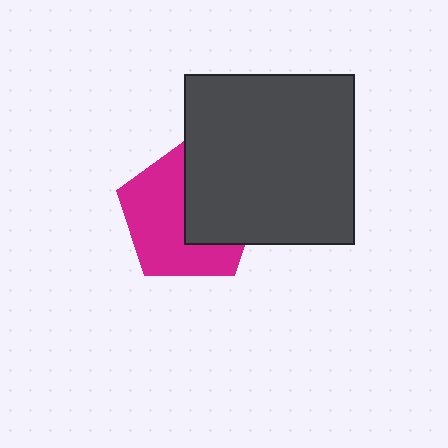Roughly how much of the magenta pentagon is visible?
About half of it is visible (roughly 56%).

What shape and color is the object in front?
The object in front is a dark gray square.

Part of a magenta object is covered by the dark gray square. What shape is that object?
It is a pentagon.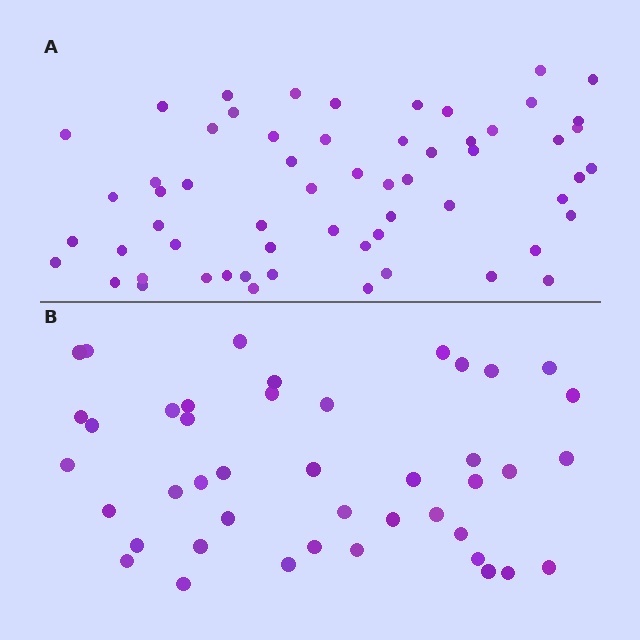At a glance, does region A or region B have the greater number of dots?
Region A (the top region) has more dots.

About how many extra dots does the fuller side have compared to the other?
Region A has approximately 15 more dots than region B.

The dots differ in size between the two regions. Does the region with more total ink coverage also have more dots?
No. Region B has more total ink coverage because its dots are larger, but region A actually contains more individual dots. Total area can be misleading — the number of items is what matters here.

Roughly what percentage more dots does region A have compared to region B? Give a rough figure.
About 40% more.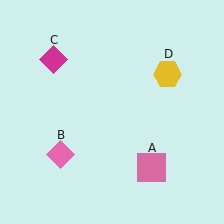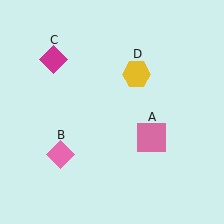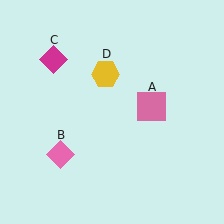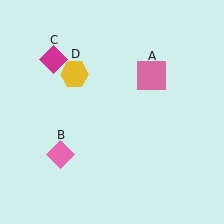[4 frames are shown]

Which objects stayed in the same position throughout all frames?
Pink diamond (object B) and magenta diamond (object C) remained stationary.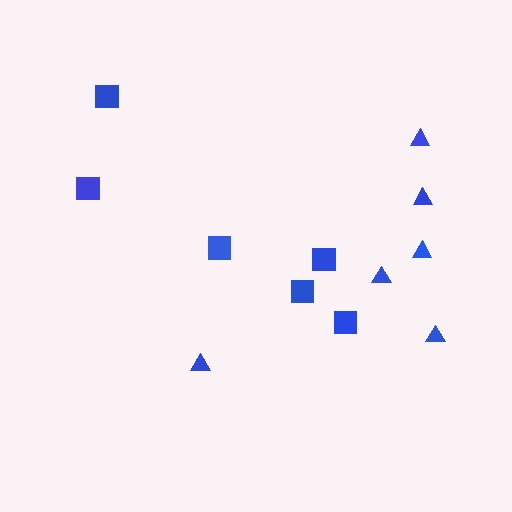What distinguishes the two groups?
There are 2 groups: one group of triangles (6) and one group of squares (6).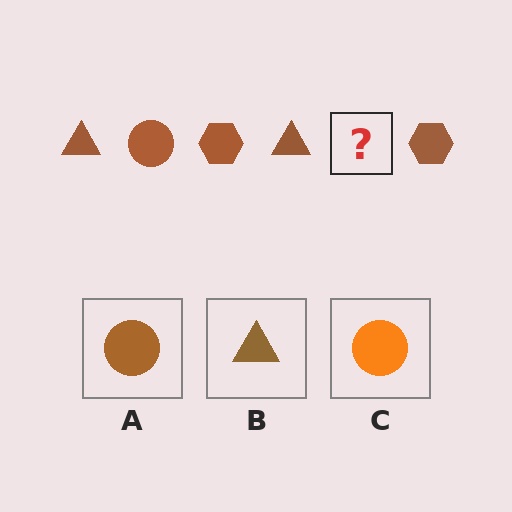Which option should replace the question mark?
Option A.